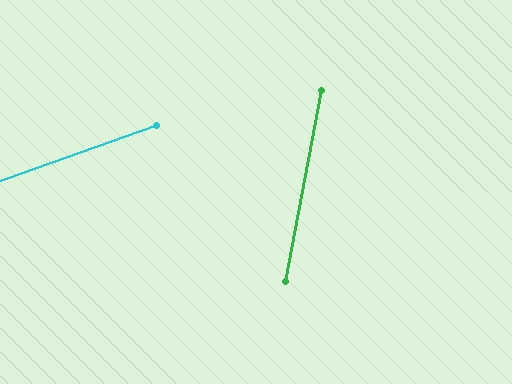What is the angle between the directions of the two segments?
Approximately 60 degrees.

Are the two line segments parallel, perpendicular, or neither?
Neither parallel nor perpendicular — they differ by about 60°.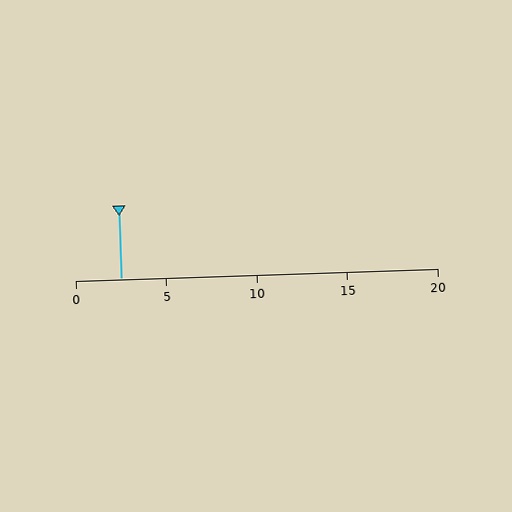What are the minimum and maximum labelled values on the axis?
The axis runs from 0 to 20.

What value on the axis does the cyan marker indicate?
The marker indicates approximately 2.5.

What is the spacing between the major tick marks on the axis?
The major ticks are spaced 5 apart.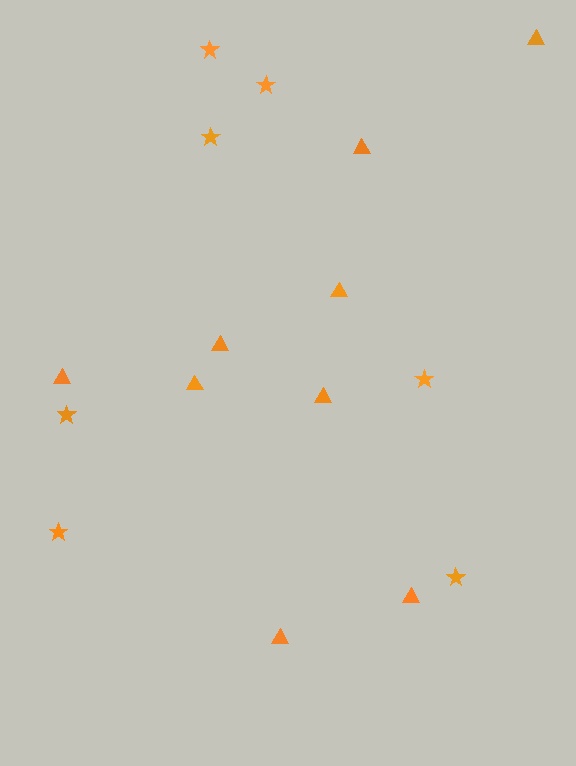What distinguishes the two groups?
There are 2 groups: one group of stars (7) and one group of triangles (9).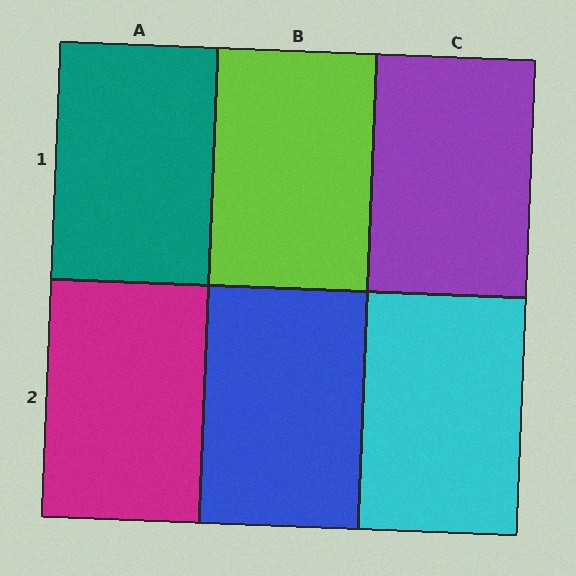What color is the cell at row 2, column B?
Blue.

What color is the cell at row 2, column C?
Cyan.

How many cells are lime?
1 cell is lime.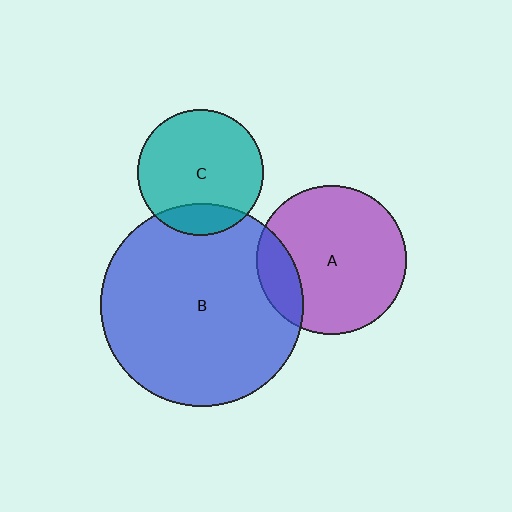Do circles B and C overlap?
Yes.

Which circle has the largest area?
Circle B (blue).